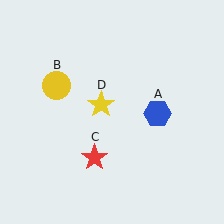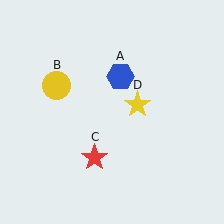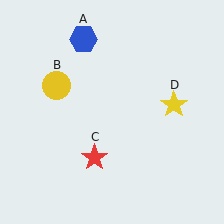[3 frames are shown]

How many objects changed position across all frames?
2 objects changed position: blue hexagon (object A), yellow star (object D).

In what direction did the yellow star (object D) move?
The yellow star (object D) moved right.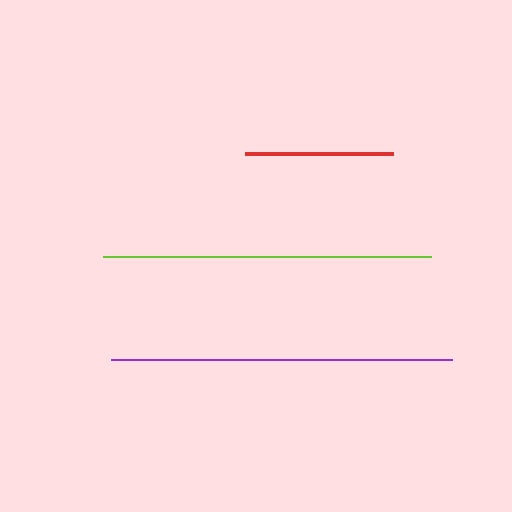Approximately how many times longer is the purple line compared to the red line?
The purple line is approximately 2.3 times the length of the red line.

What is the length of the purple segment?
The purple segment is approximately 340 pixels long.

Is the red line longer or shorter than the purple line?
The purple line is longer than the red line.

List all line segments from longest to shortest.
From longest to shortest: purple, lime, red.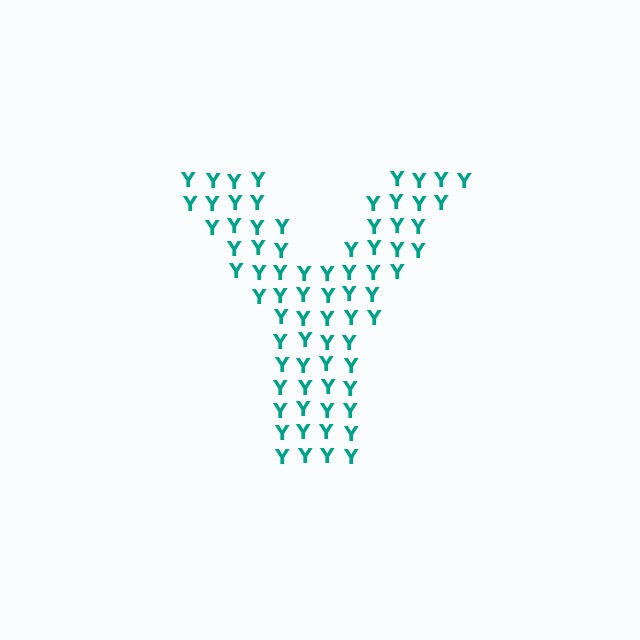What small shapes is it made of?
It is made of small letter Y's.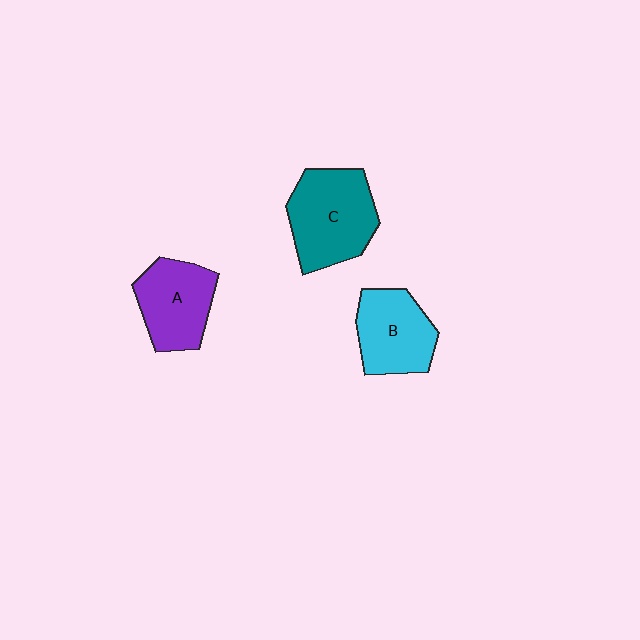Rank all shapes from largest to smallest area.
From largest to smallest: C (teal), A (purple), B (cyan).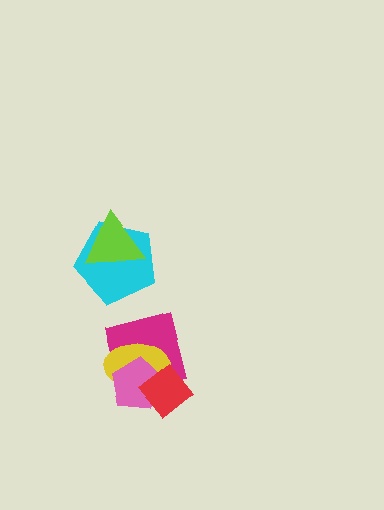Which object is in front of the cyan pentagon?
The lime triangle is in front of the cyan pentagon.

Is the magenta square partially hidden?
Yes, it is partially covered by another shape.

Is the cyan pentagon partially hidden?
Yes, it is partially covered by another shape.